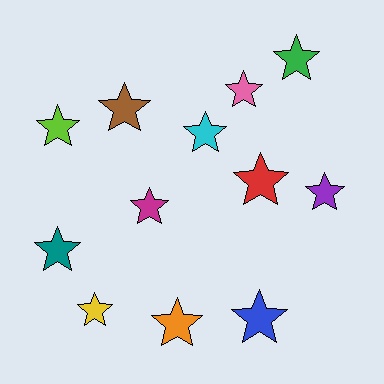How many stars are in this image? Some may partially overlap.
There are 12 stars.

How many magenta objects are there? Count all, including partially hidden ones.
There is 1 magenta object.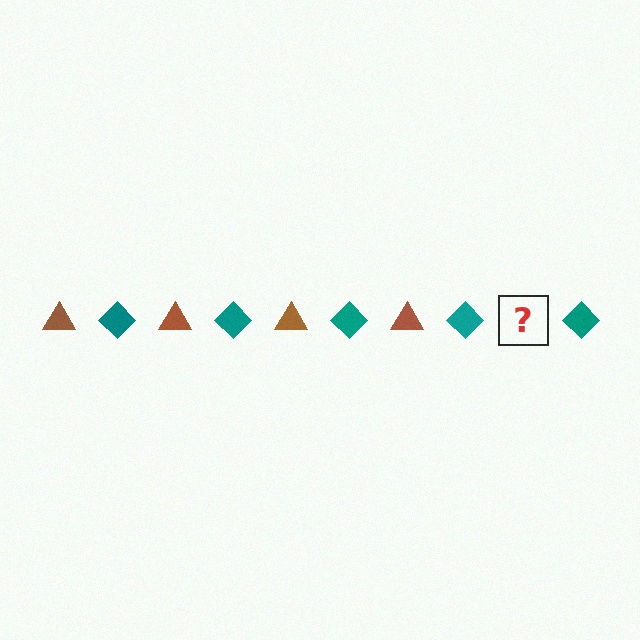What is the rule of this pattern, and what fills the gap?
The rule is that the pattern alternates between brown triangle and teal diamond. The gap should be filled with a brown triangle.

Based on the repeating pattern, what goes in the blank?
The blank should be a brown triangle.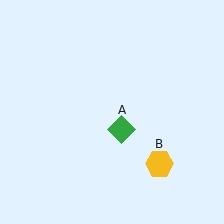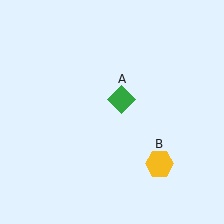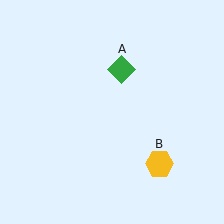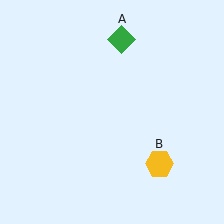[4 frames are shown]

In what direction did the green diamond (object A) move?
The green diamond (object A) moved up.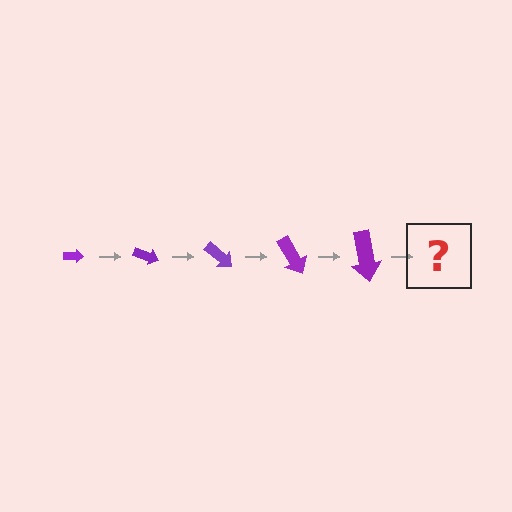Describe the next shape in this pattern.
It should be an arrow, larger than the previous one and rotated 100 degrees from the start.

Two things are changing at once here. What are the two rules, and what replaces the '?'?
The two rules are that the arrow grows larger each step and it rotates 20 degrees each step. The '?' should be an arrow, larger than the previous one and rotated 100 degrees from the start.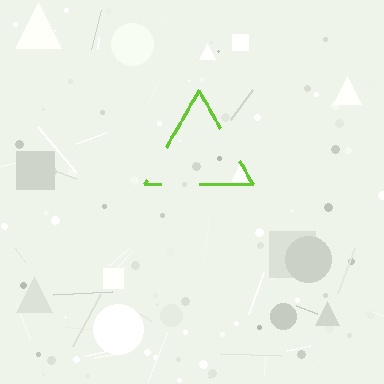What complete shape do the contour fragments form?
The contour fragments form a triangle.